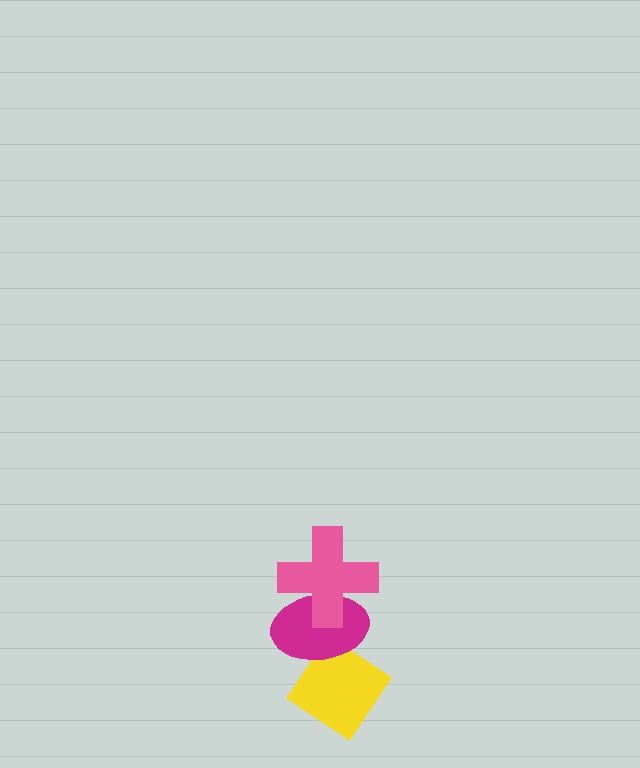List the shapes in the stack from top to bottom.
From top to bottom: the pink cross, the magenta ellipse, the yellow diamond.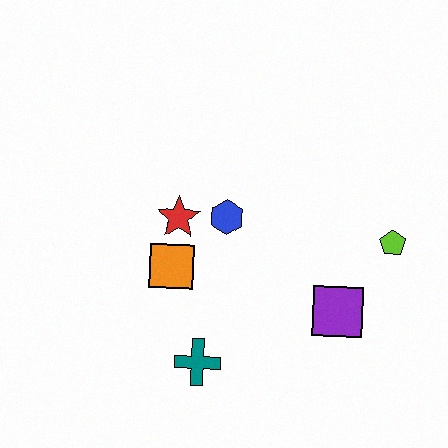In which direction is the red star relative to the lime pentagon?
The red star is to the left of the lime pentagon.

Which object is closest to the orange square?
The red star is closest to the orange square.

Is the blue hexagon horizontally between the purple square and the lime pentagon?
No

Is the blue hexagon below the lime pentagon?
No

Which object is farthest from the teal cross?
The lime pentagon is farthest from the teal cross.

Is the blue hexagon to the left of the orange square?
No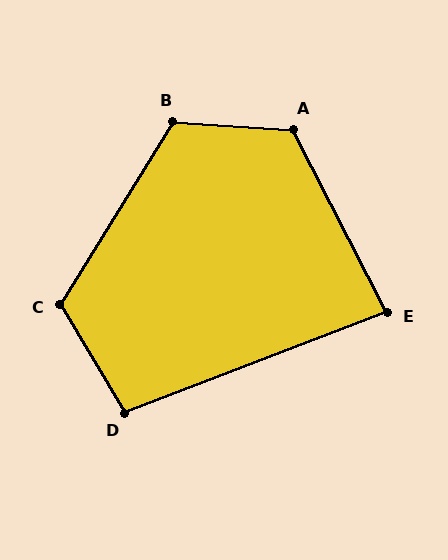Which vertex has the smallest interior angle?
E, at approximately 84 degrees.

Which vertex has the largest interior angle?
A, at approximately 120 degrees.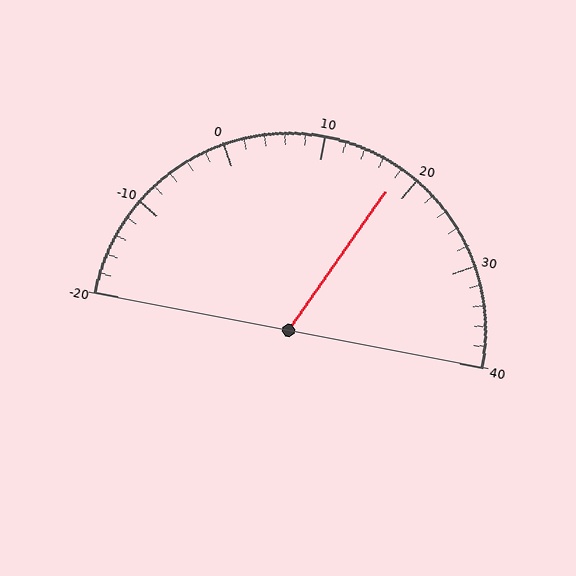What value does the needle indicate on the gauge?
The needle indicates approximately 18.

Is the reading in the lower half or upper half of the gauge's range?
The reading is in the upper half of the range (-20 to 40).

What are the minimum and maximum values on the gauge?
The gauge ranges from -20 to 40.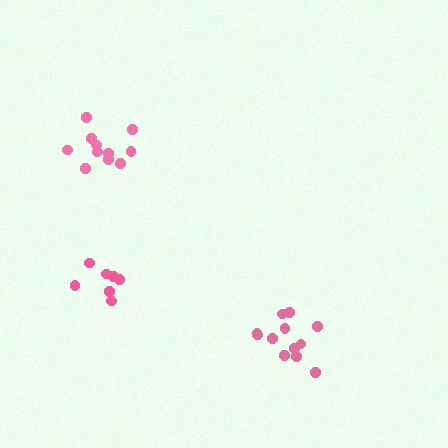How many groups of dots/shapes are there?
There are 3 groups.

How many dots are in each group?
Group 1: 12 dots, Group 2: 11 dots, Group 3: 7 dots (30 total).